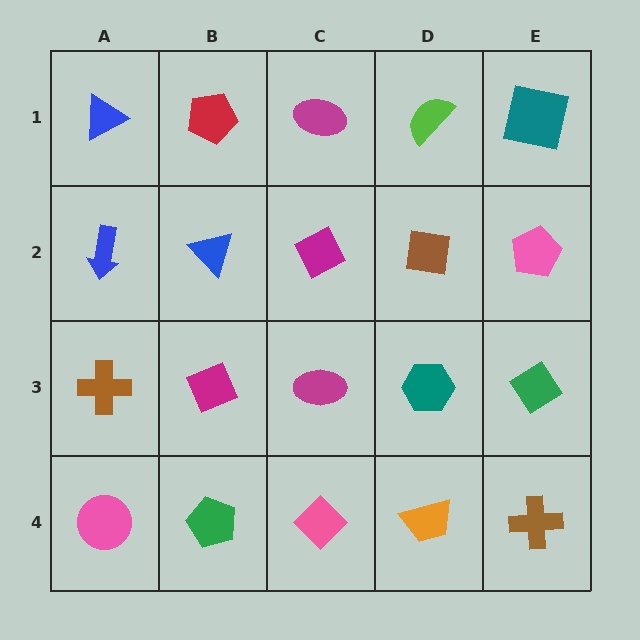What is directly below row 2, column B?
A magenta diamond.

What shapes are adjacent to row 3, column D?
A brown square (row 2, column D), an orange trapezoid (row 4, column D), a magenta ellipse (row 3, column C), a green diamond (row 3, column E).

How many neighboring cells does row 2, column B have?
4.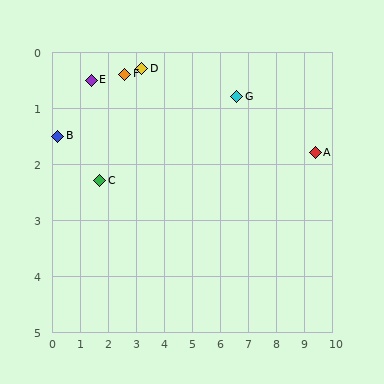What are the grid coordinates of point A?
Point A is at approximately (9.4, 1.8).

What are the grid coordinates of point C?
Point C is at approximately (1.7, 2.3).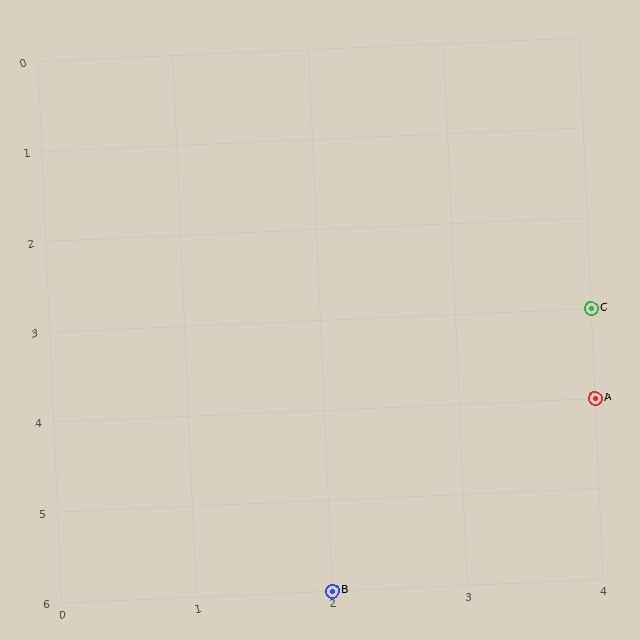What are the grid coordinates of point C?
Point C is at grid coordinates (4, 3).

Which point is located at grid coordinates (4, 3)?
Point C is at (4, 3).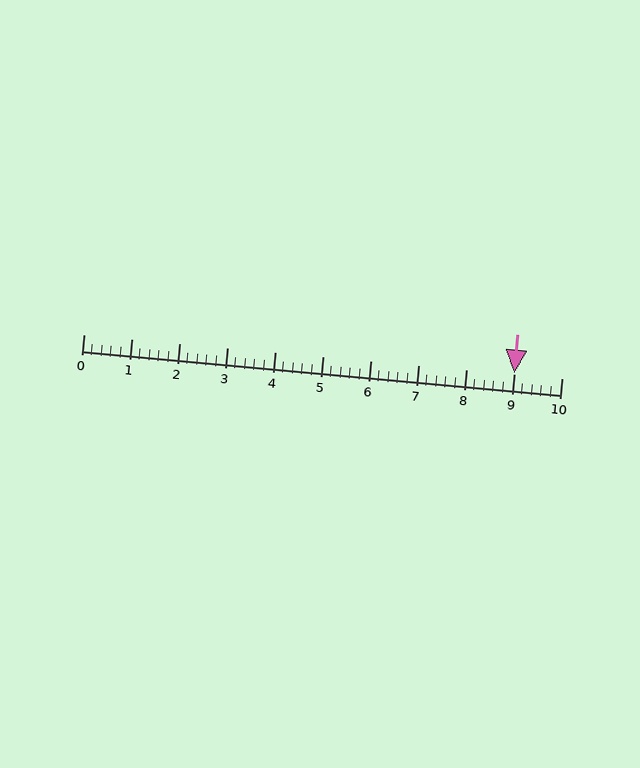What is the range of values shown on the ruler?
The ruler shows values from 0 to 10.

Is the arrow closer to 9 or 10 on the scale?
The arrow is closer to 9.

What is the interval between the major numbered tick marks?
The major tick marks are spaced 1 units apart.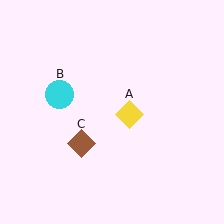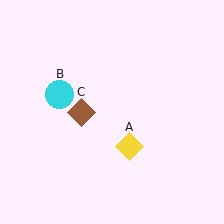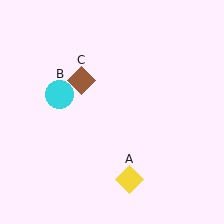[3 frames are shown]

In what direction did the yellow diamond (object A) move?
The yellow diamond (object A) moved down.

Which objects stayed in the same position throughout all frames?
Cyan circle (object B) remained stationary.